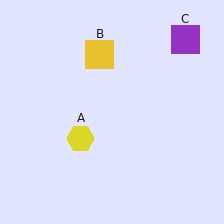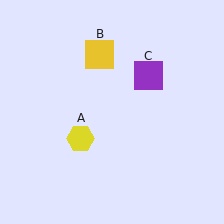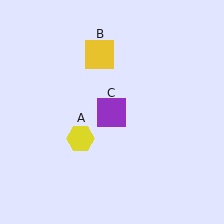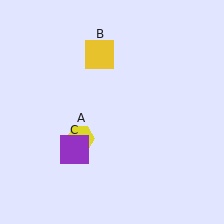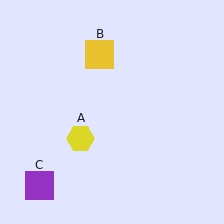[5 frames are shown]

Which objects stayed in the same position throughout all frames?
Yellow hexagon (object A) and yellow square (object B) remained stationary.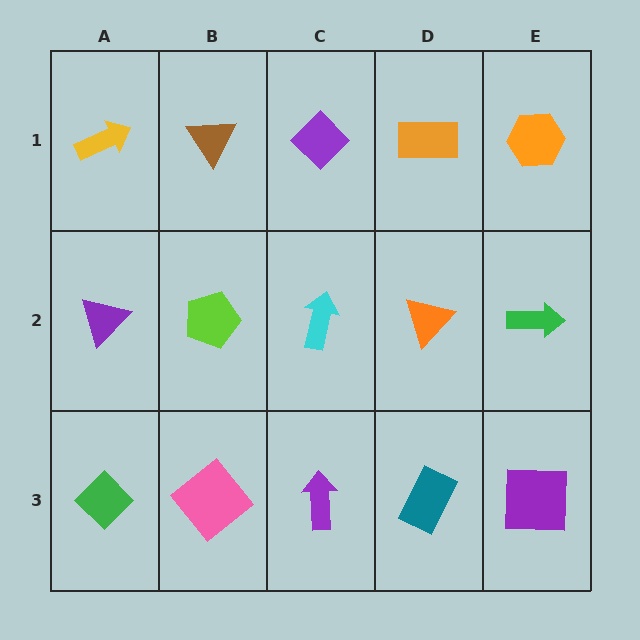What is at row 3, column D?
A teal rectangle.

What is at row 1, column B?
A brown triangle.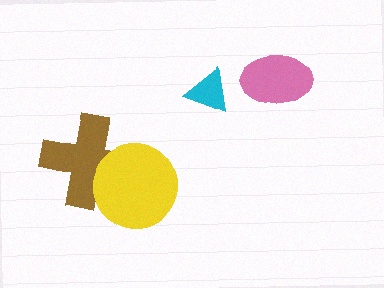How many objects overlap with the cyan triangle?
0 objects overlap with the cyan triangle.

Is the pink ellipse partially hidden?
No, no other shape covers it.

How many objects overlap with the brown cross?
1 object overlaps with the brown cross.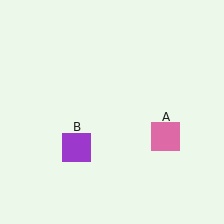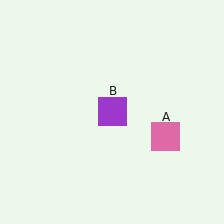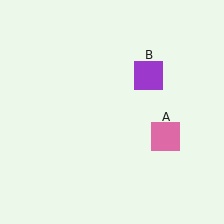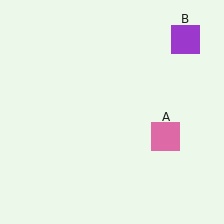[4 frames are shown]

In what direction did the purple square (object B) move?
The purple square (object B) moved up and to the right.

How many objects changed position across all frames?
1 object changed position: purple square (object B).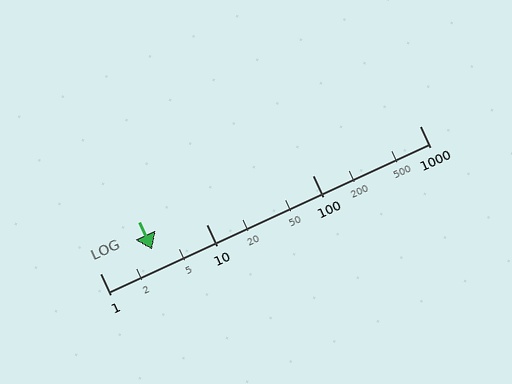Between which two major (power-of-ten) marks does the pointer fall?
The pointer is between 1 and 10.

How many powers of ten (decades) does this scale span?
The scale spans 3 decades, from 1 to 1000.